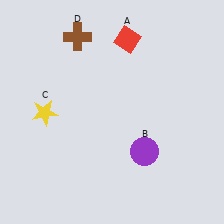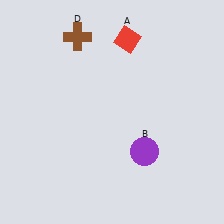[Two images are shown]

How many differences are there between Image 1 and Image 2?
There is 1 difference between the two images.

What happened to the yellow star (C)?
The yellow star (C) was removed in Image 2. It was in the bottom-left area of Image 1.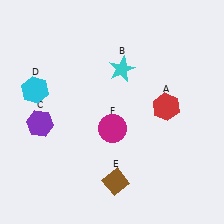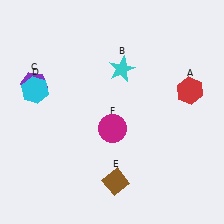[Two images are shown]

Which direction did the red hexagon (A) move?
The red hexagon (A) moved right.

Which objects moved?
The objects that moved are: the red hexagon (A), the purple hexagon (C).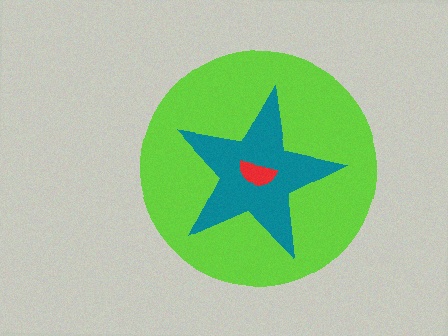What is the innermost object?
The red semicircle.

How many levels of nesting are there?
3.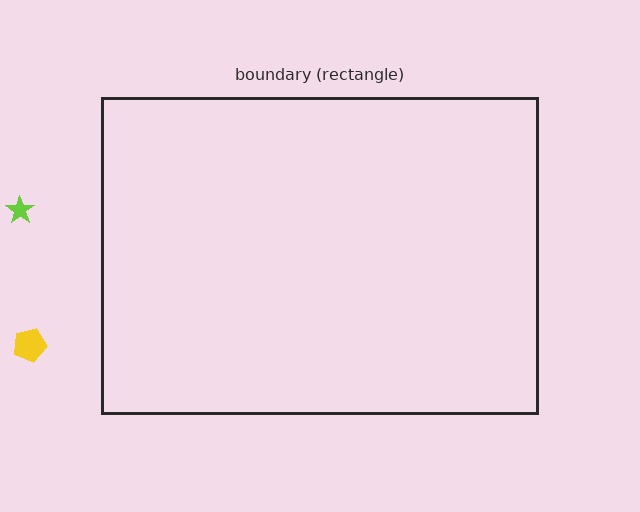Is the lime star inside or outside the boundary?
Outside.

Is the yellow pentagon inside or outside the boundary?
Outside.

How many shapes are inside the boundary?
0 inside, 2 outside.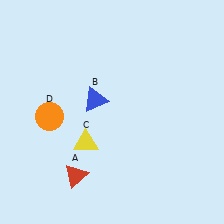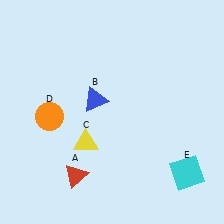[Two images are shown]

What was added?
A cyan square (E) was added in Image 2.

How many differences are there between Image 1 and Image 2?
There is 1 difference between the two images.